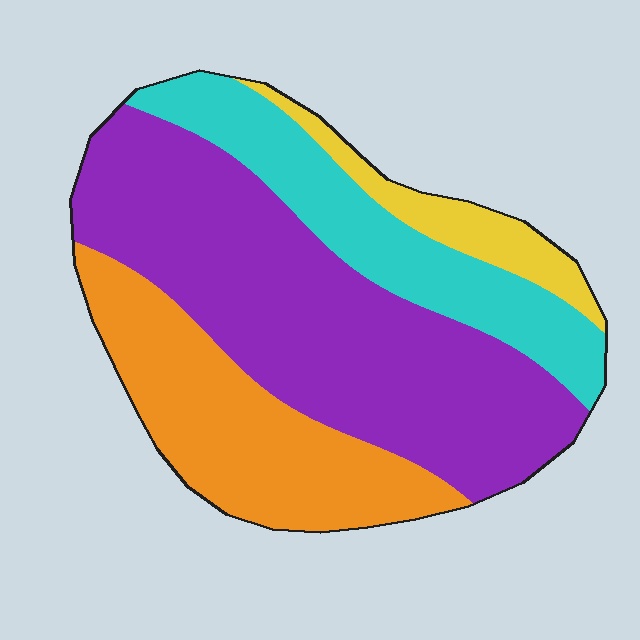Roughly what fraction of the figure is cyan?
Cyan takes up about one fifth (1/5) of the figure.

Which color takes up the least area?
Yellow, at roughly 10%.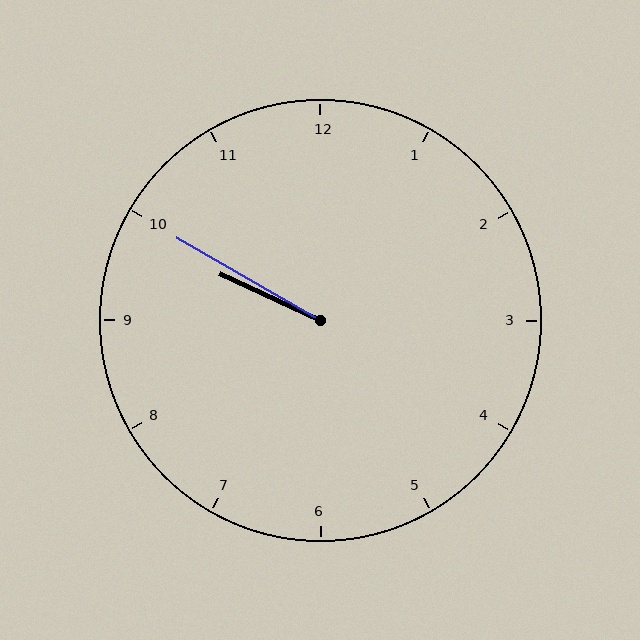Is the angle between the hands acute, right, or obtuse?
It is acute.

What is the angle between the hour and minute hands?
Approximately 5 degrees.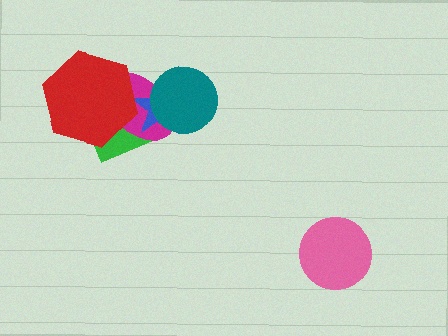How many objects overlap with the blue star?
4 objects overlap with the blue star.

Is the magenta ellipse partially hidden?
Yes, it is partially covered by another shape.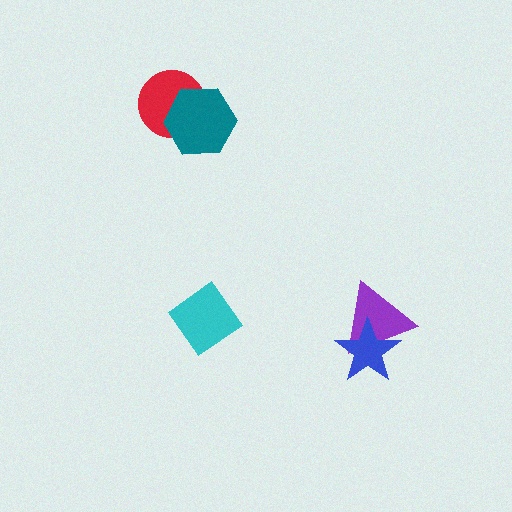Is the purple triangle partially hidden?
Yes, it is partially covered by another shape.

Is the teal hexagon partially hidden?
No, no other shape covers it.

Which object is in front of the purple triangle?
The blue star is in front of the purple triangle.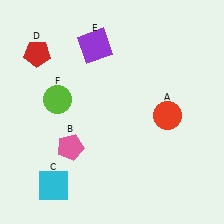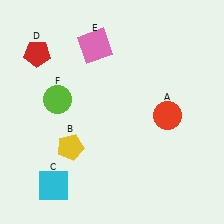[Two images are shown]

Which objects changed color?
B changed from pink to yellow. E changed from purple to pink.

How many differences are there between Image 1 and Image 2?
There are 2 differences between the two images.